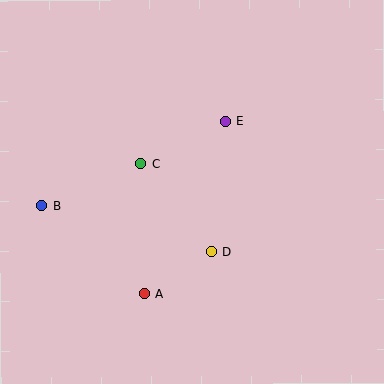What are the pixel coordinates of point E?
Point E is at (225, 121).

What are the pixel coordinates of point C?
Point C is at (140, 164).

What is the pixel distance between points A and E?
The distance between A and E is 191 pixels.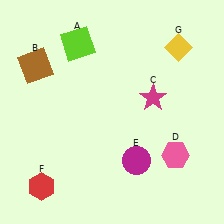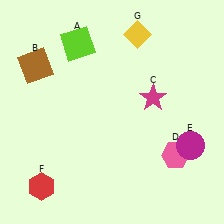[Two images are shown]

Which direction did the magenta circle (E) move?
The magenta circle (E) moved right.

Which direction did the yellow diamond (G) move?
The yellow diamond (G) moved left.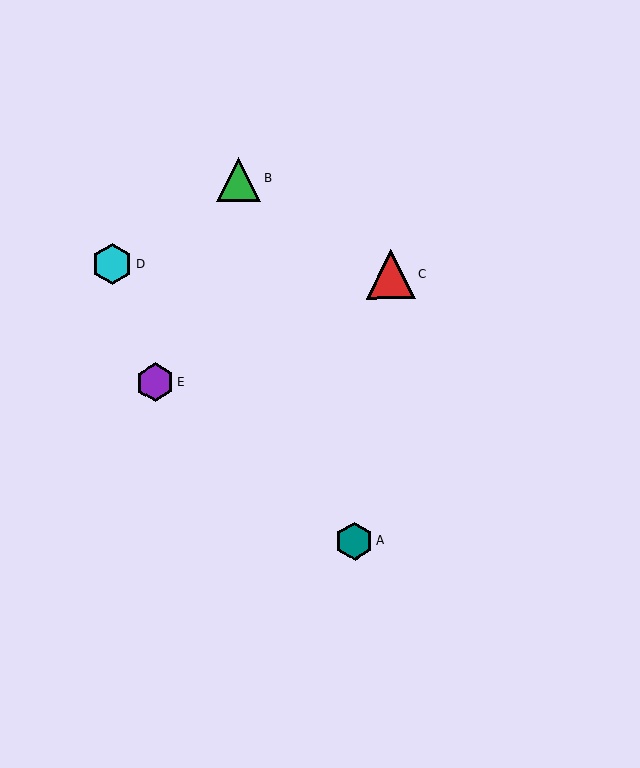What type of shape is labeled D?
Shape D is a cyan hexagon.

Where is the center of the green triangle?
The center of the green triangle is at (239, 179).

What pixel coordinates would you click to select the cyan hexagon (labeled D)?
Click at (112, 264) to select the cyan hexagon D.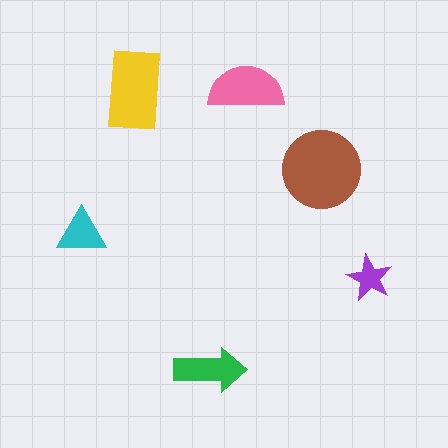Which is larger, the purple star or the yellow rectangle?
The yellow rectangle.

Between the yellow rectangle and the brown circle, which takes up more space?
The brown circle.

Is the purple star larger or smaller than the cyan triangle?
Smaller.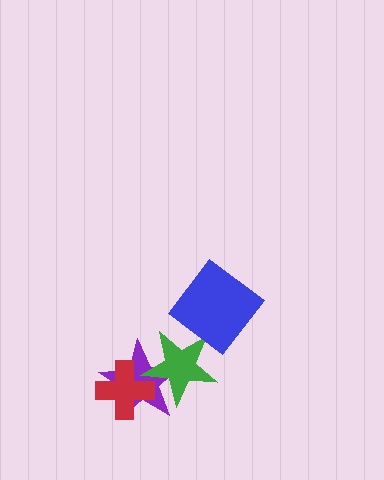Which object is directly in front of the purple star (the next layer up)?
The green star is directly in front of the purple star.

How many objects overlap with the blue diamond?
1 object overlaps with the blue diamond.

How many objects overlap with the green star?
3 objects overlap with the green star.